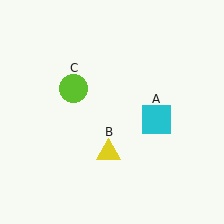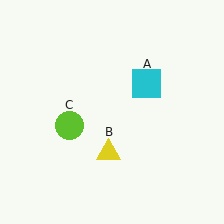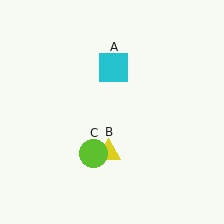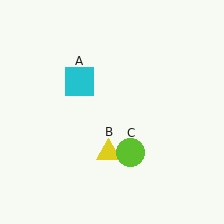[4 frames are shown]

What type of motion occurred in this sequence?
The cyan square (object A), lime circle (object C) rotated counterclockwise around the center of the scene.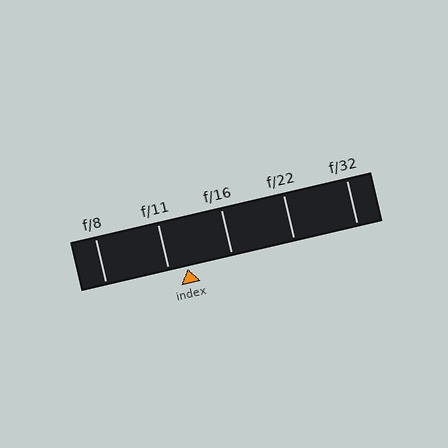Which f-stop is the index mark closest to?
The index mark is closest to f/11.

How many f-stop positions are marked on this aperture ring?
There are 5 f-stop positions marked.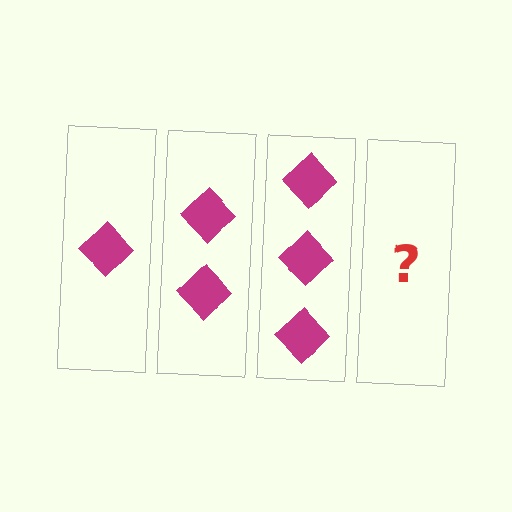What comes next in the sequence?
The next element should be 4 diamonds.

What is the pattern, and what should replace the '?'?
The pattern is that each step adds one more diamond. The '?' should be 4 diamonds.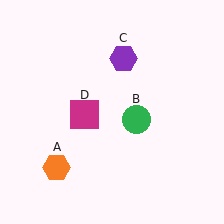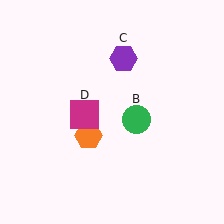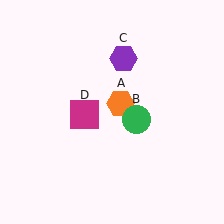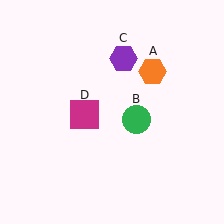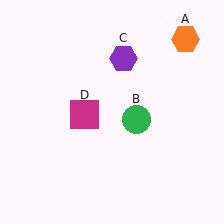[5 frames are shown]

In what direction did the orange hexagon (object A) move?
The orange hexagon (object A) moved up and to the right.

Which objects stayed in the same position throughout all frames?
Green circle (object B) and purple hexagon (object C) and magenta square (object D) remained stationary.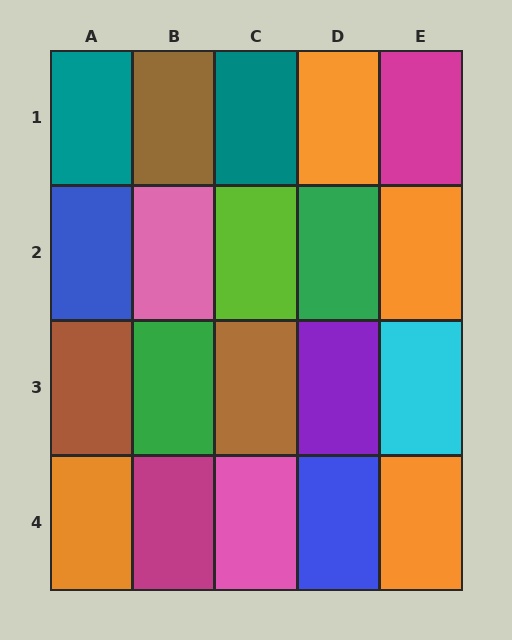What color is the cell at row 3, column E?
Cyan.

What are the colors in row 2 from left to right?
Blue, pink, lime, green, orange.